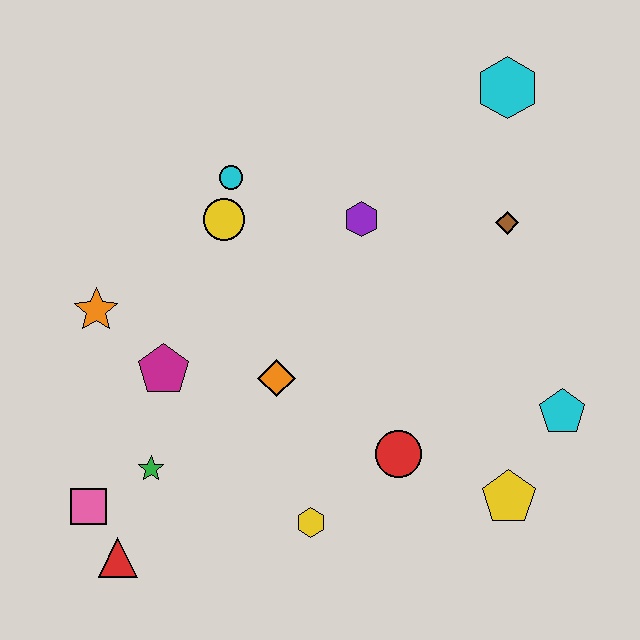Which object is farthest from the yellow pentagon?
The orange star is farthest from the yellow pentagon.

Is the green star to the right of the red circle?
No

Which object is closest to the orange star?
The magenta pentagon is closest to the orange star.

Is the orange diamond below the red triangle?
No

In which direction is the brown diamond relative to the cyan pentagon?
The brown diamond is above the cyan pentagon.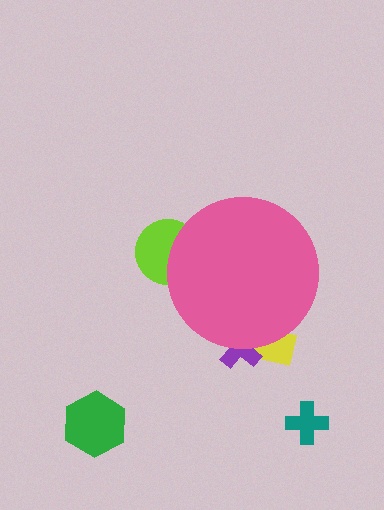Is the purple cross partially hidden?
Yes, the purple cross is partially hidden behind the pink circle.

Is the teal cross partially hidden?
No, the teal cross is fully visible.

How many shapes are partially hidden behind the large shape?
3 shapes are partially hidden.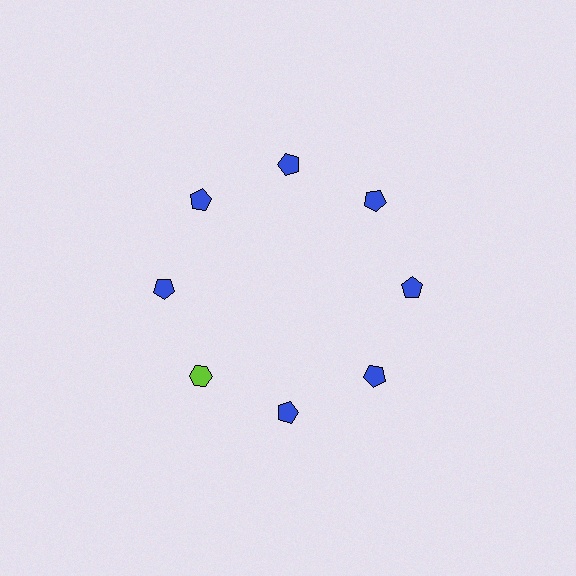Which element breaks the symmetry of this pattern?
The lime hexagon at roughly the 8 o'clock position breaks the symmetry. All other shapes are blue pentagons.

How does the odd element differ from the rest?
It differs in both color (lime instead of blue) and shape (hexagon instead of pentagon).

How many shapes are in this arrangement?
There are 8 shapes arranged in a ring pattern.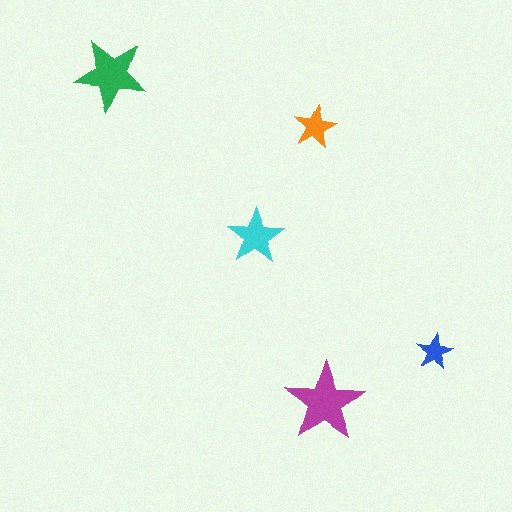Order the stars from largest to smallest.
the magenta one, the green one, the cyan one, the orange one, the blue one.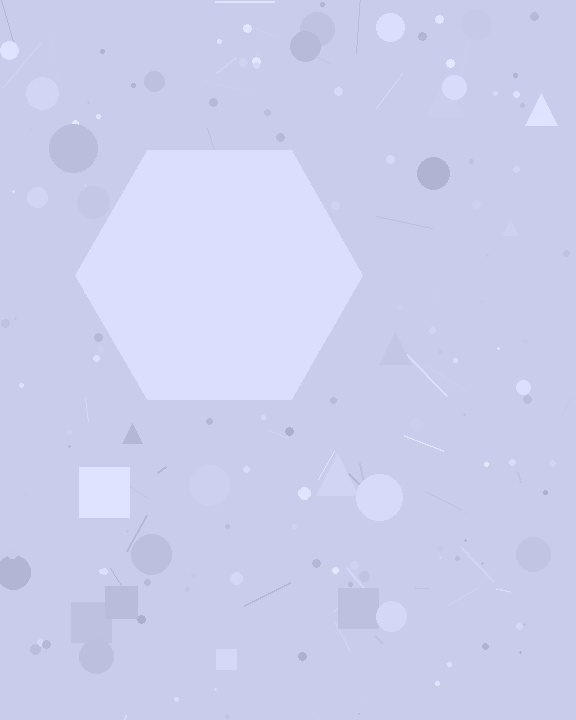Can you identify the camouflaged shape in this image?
The camouflaged shape is a hexagon.